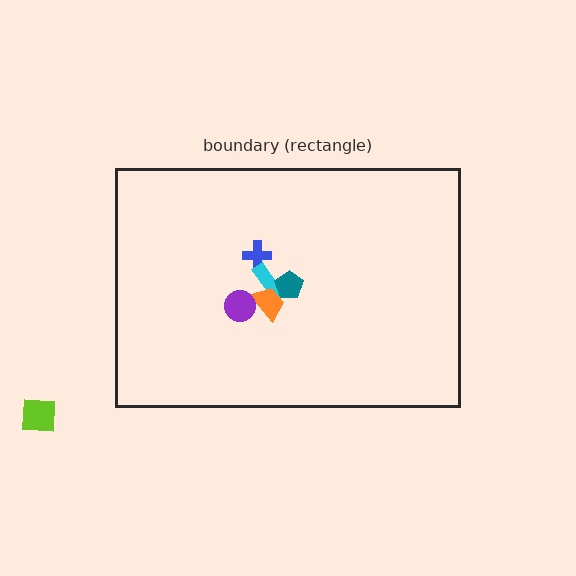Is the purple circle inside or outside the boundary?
Inside.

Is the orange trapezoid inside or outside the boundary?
Inside.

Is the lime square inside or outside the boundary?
Outside.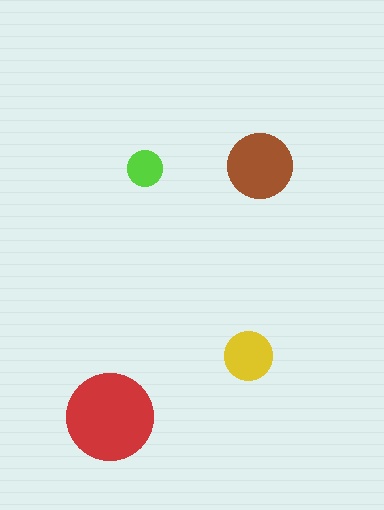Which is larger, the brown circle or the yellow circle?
The brown one.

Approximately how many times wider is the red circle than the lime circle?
About 2.5 times wider.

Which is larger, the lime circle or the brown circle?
The brown one.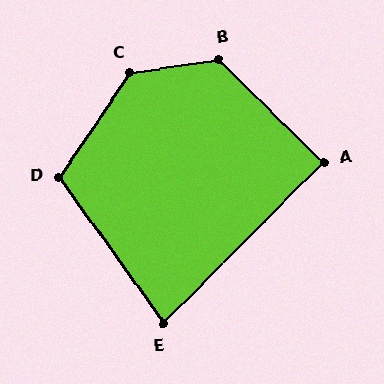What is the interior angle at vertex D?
Approximately 110 degrees (obtuse).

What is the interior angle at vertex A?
Approximately 90 degrees (approximately right).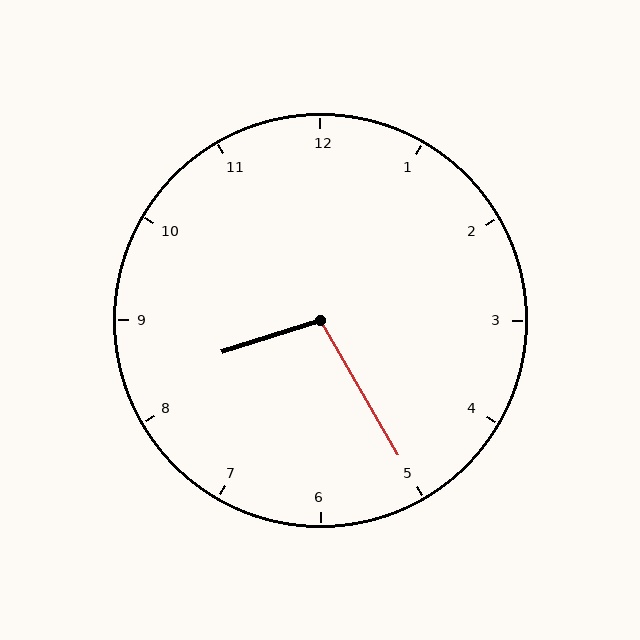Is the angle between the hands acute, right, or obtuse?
It is obtuse.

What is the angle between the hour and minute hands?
Approximately 102 degrees.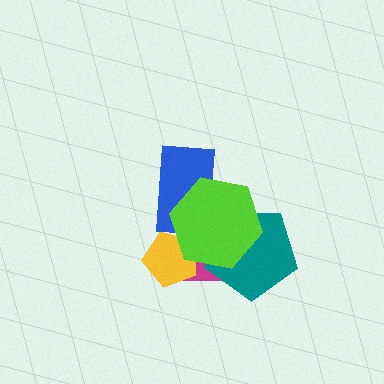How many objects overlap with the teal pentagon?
2 objects overlap with the teal pentagon.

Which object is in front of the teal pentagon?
The lime hexagon is in front of the teal pentagon.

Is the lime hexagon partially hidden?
No, no other shape covers it.